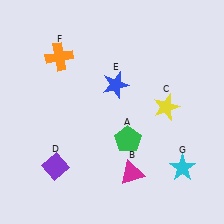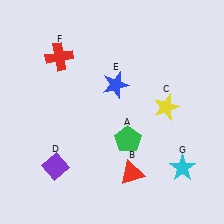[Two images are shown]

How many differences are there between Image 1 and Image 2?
There are 2 differences between the two images.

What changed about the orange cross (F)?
In Image 1, F is orange. In Image 2, it changed to red.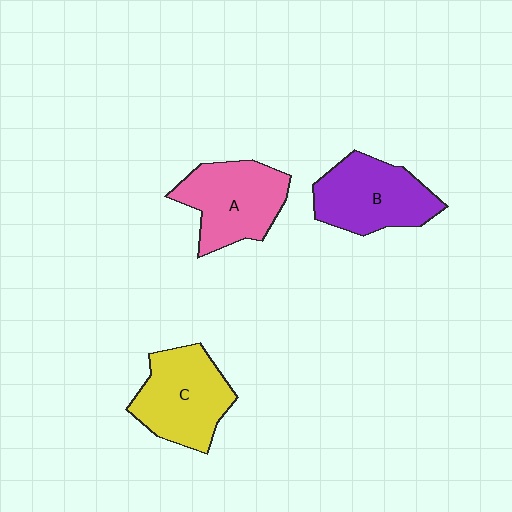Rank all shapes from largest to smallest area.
From largest to smallest: C (yellow), B (purple), A (pink).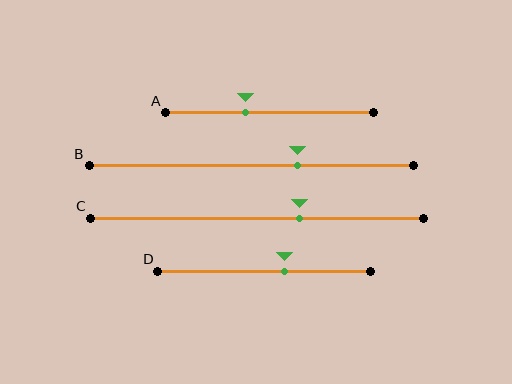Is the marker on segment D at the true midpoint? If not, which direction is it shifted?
No, the marker on segment D is shifted to the right by about 10% of the segment length.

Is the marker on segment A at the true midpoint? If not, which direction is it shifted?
No, the marker on segment A is shifted to the left by about 11% of the segment length.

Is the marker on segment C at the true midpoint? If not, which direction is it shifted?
No, the marker on segment C is shifted to the right by about 13% of the segment length.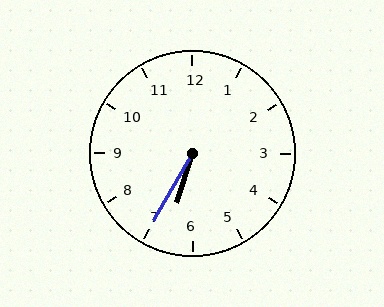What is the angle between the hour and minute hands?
Approximately 12 degrees.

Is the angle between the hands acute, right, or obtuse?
It is acute.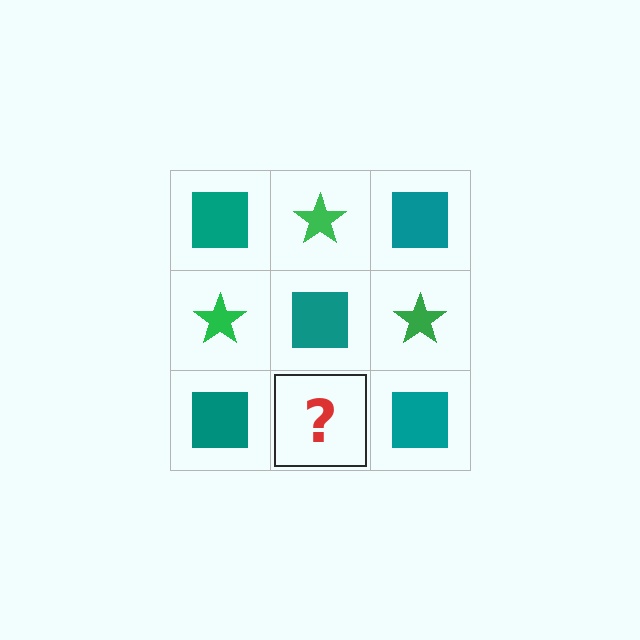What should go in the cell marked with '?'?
The missing cell should contain a green star.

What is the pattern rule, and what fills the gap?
The rule is that it alternates teal square and green star in a checkerboard pattern. The gap should be filled with a green star.